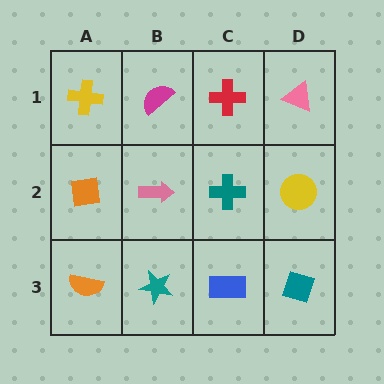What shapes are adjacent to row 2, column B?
A magenta semicircle (row 1, column B), a teal star (row 3, column B), an orange square (row 2, column A), a teal cross (row 2, column C).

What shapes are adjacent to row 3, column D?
A yellow circle (row 2, column D), a blue rectangle (row 3, column C).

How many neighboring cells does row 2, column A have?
3.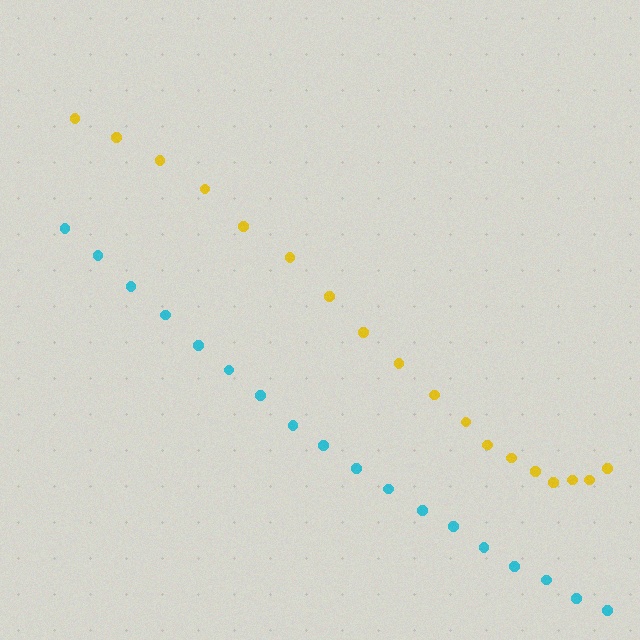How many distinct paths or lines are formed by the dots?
There are 2 distinct paths.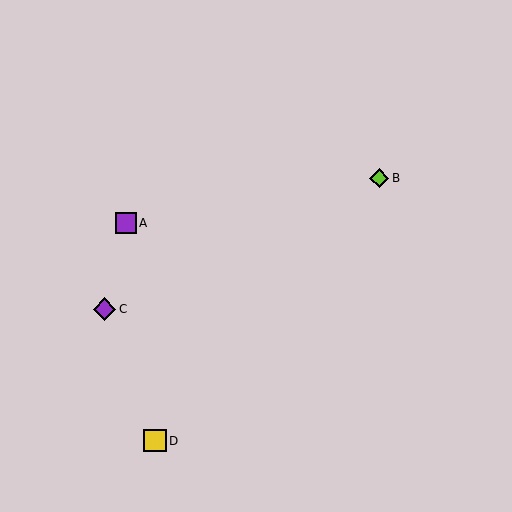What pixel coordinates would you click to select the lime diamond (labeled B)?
Click at (379, 178) to select the lime diamond B.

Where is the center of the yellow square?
The center of the yellow square is at (155, 441).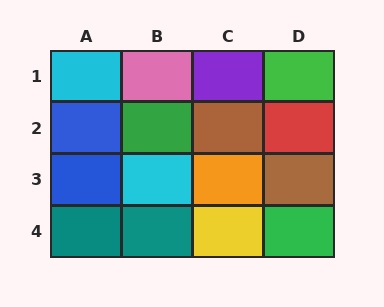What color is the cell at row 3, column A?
Blue.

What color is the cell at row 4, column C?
Yellow.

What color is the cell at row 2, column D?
Red.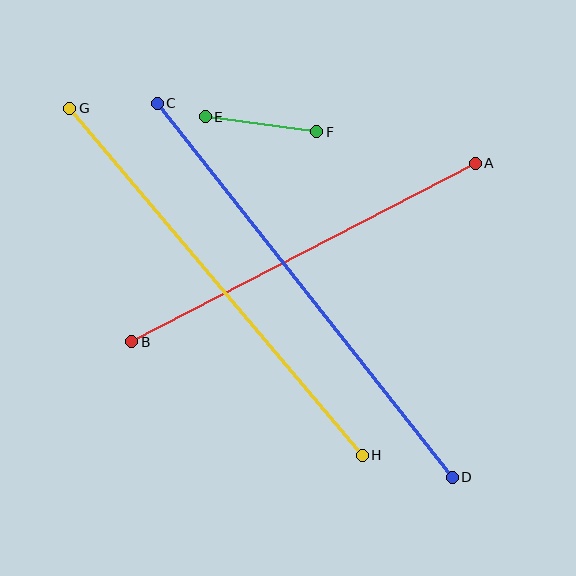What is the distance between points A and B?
The distance is approximately 387 pixels.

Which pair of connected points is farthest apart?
Points C and D are farthest apart.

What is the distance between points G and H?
The distance is approximately 454 pixels.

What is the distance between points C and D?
The distance is approximately 476 pixels.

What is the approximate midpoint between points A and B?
The midpoint is at approximately (303, 252) pixels.